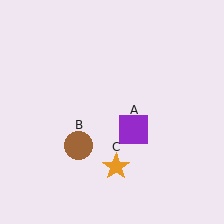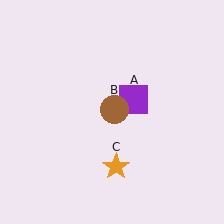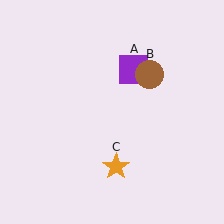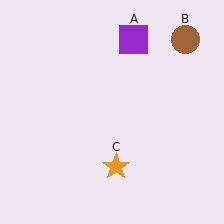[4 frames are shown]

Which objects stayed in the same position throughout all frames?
Orange star (object C) remained stationary.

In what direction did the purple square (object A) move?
The purple square (object A) moved up.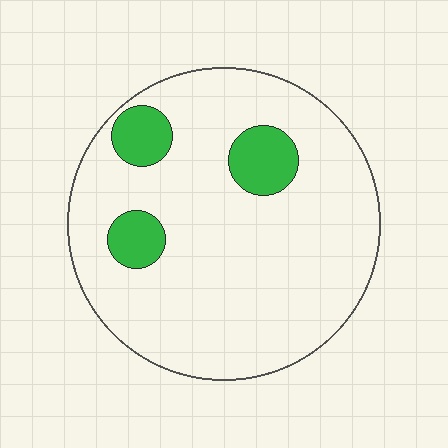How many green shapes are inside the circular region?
3.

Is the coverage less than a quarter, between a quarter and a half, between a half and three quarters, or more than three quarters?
Less than a quarter.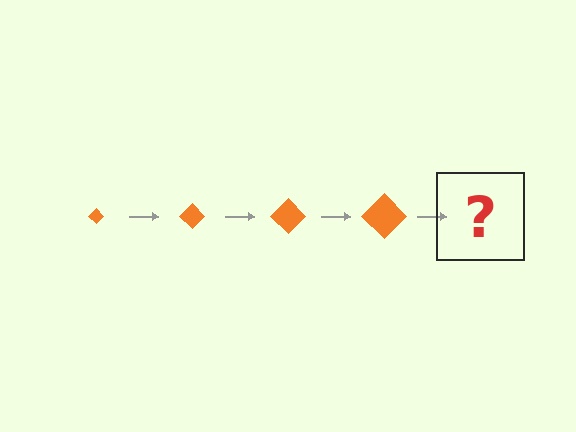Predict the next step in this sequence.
The next step is an orange diamond, larger than the previous one.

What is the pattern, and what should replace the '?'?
The pattern is that the diamond gets progressively larger each step. The '?' should be an orange diamond, larger than the previous one.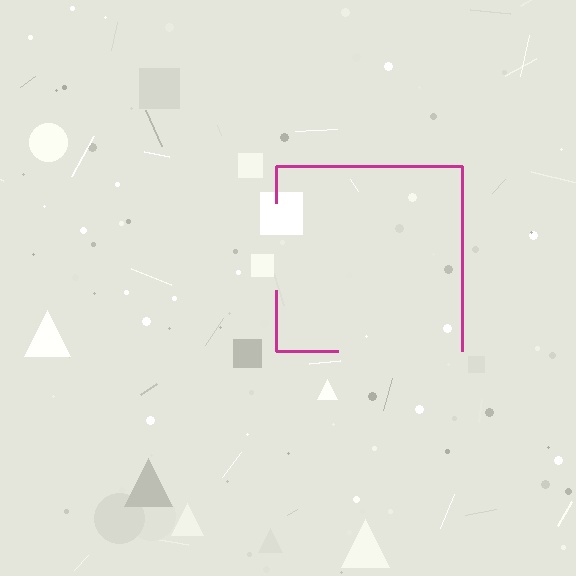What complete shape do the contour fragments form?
The contour fragments form a square.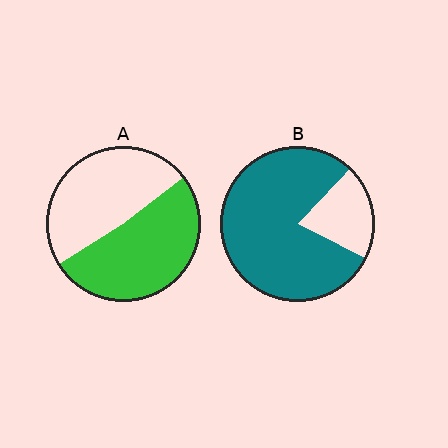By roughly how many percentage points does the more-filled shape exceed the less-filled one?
By roughly 30 percentage points (B over A).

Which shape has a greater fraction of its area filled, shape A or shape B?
Shape B.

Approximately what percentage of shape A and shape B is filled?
A is approximately 50% and B is approximately 80%.